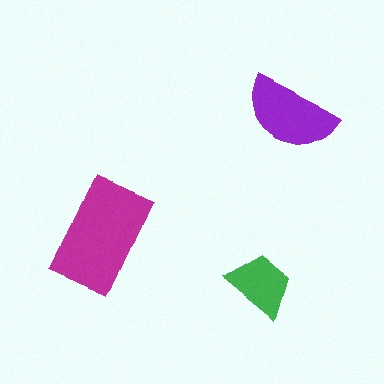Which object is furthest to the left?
The magenta rectangle is leftmost.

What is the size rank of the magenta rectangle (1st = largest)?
1st.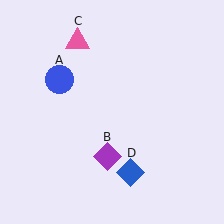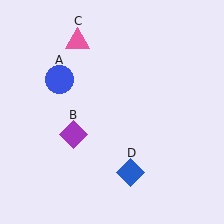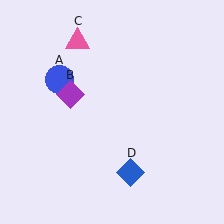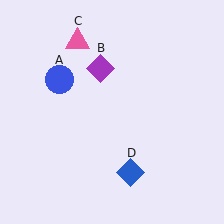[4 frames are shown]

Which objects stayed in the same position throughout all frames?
Blue circle (object A) and pink triangle (object C) and blue diamond (object D) remained stationary.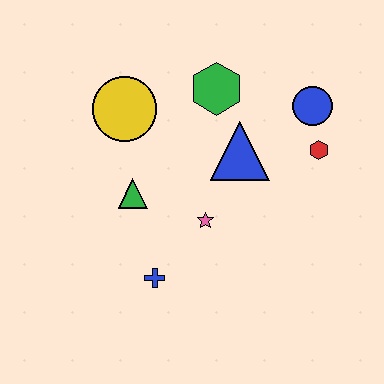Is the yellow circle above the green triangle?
Yes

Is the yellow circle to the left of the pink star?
Yes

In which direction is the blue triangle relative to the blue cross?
The blue triangle is above the blue cross.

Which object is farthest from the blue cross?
The blue circle is farthest from the blue cross.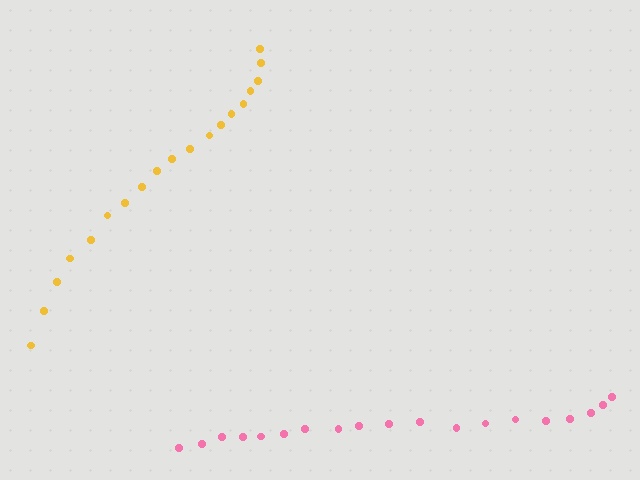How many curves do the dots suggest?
There are 2 distinct paths.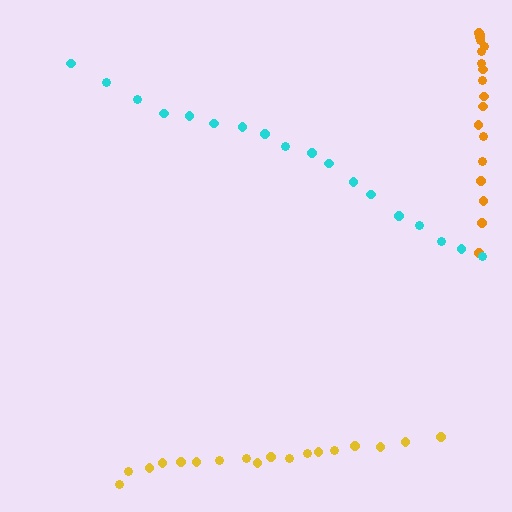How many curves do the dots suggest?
There are 3 distinct paths.